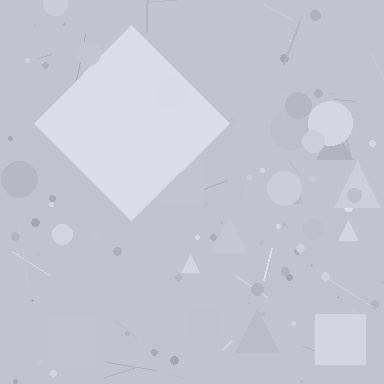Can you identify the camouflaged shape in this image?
The camouflaged shape is a diamond.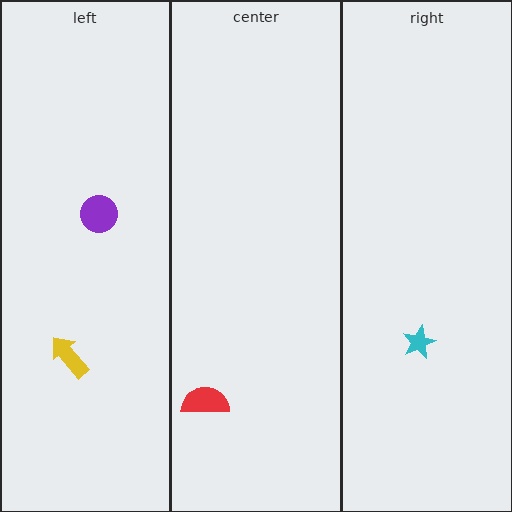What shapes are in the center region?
The red semicircle.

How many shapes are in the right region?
1.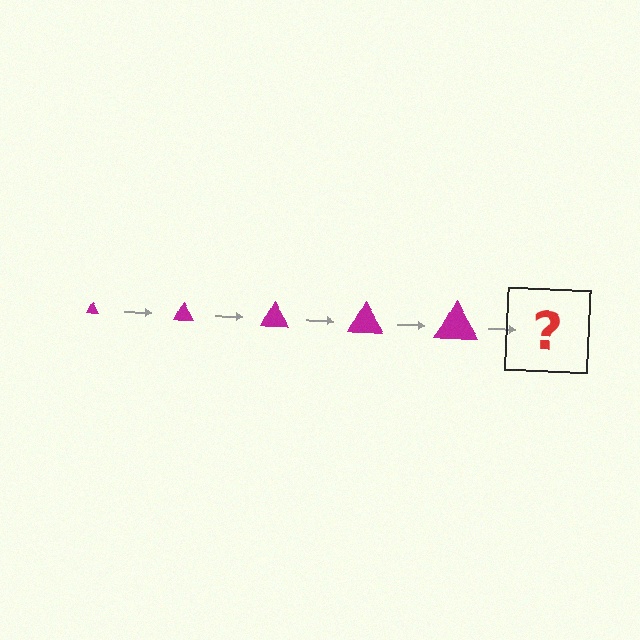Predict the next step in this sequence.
The next step is a magenta triangle, larger than the previous one.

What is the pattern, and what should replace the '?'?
The pattern is that the triangle gets progressively larger each step. The '?' should be a magenta triangle, larger than the previous one.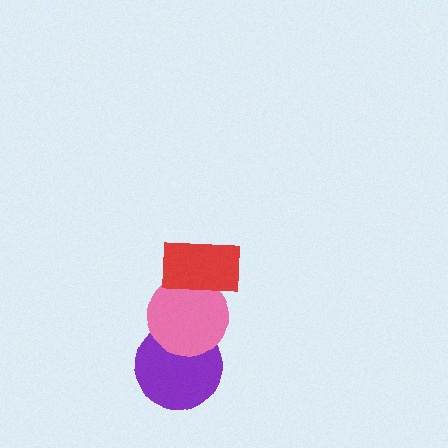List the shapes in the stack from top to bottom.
From top to bottom: the red rectangle, the pink circle, the purple circle.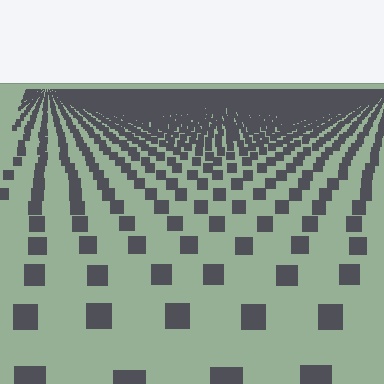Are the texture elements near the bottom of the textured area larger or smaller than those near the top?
Larger. Near the bottom, elements are closer to the viewer and appear at a bigger on-screen size.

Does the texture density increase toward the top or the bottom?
Density increases toward the top.